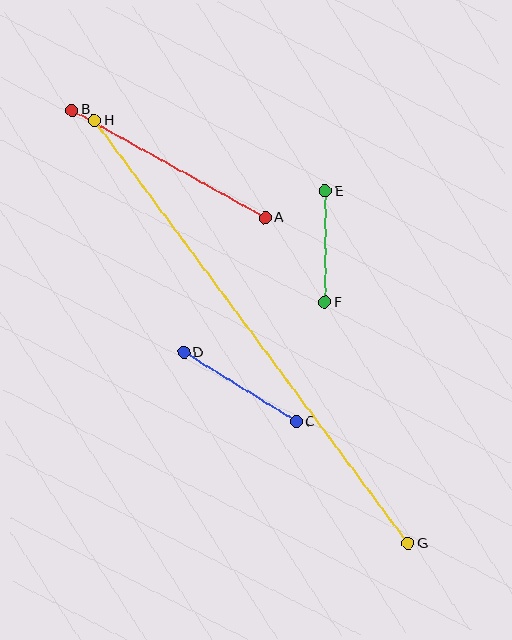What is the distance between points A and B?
The distance is approximately 221 pixels.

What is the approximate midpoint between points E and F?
The midpoint is at approximately (325, 247) pixels.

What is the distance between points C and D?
The distance is approximately 132 pixels.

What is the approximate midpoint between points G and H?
The midpoint is at approximately (251, 332) pixels.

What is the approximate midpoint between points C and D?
The midpoint is at approximately (240, 387) pixels.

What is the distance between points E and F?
The distance is approximately 111 pixels.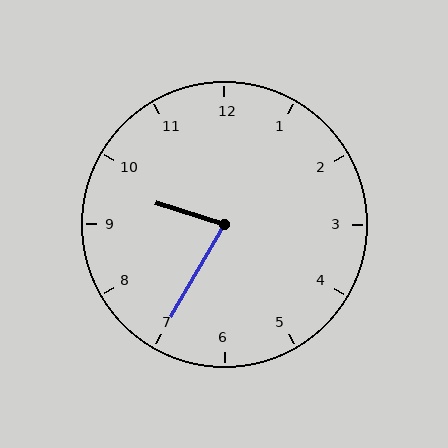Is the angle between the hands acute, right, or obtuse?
It is acute.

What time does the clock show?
9:35.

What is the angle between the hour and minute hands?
Approximately 78 degrees.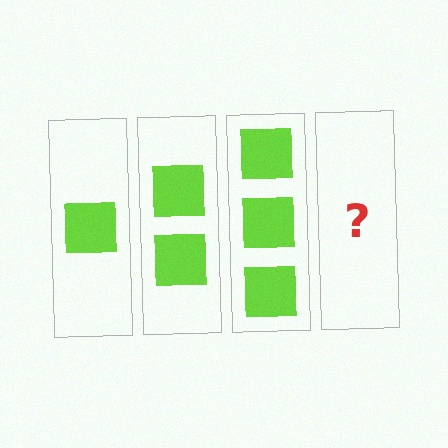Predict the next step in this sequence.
The next step is 4 squares.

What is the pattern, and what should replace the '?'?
The pattern is that each step adds one more square. The '?' should be 4 squares.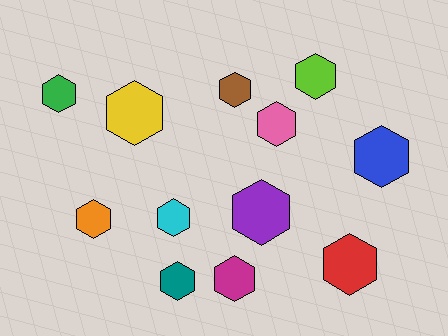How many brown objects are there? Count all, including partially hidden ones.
There is 1 brown object.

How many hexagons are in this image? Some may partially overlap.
There are 12 hexagons.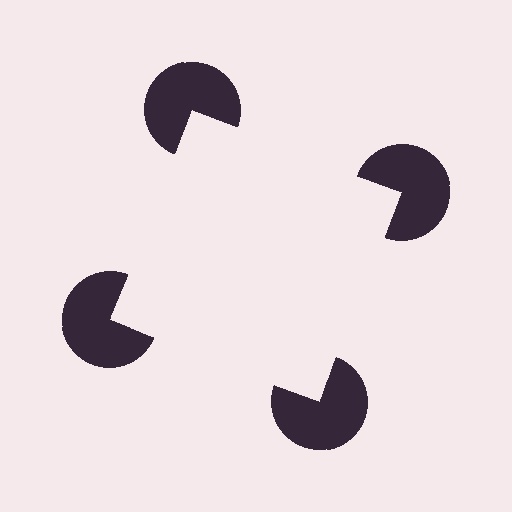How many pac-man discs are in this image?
There are 4 — one at each vertex of the illusory square.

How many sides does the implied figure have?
4 sides.